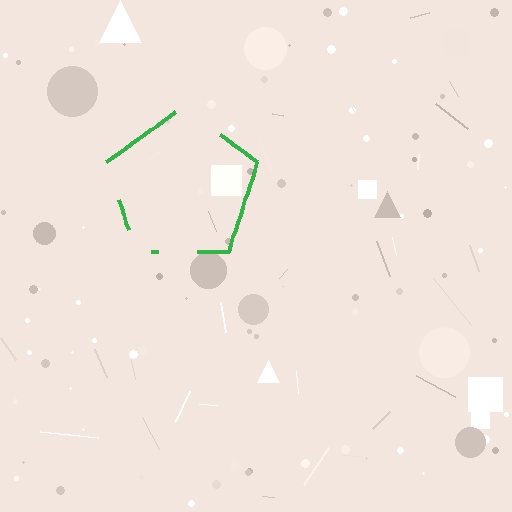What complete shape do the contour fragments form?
The contour fragments form a pentagon.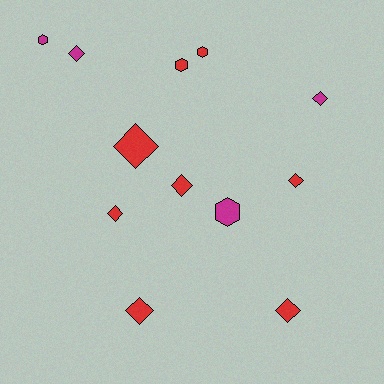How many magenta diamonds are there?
There are 2 magenta diamonds.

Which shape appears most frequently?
Diamond, with 8 objects.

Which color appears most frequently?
Red, with 8 objects.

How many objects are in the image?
There are 12 objects.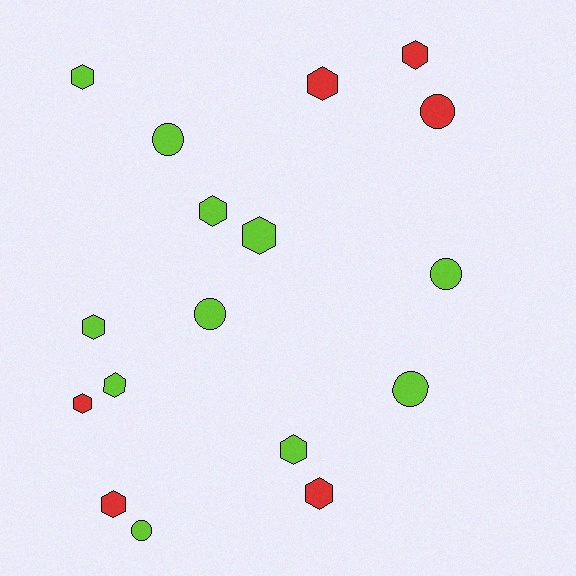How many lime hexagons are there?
There are 6 lime hexagons.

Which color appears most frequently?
Lime, with 11 objects.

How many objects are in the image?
There are 17 objects.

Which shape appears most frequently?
Hexagon, with 11 objects.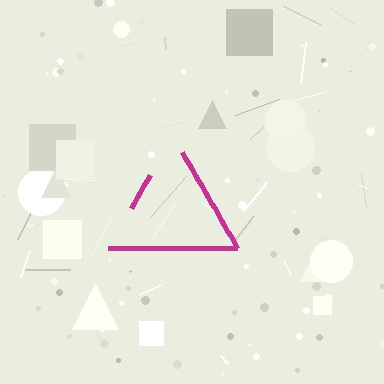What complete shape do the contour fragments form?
The contour fragments form a triangle.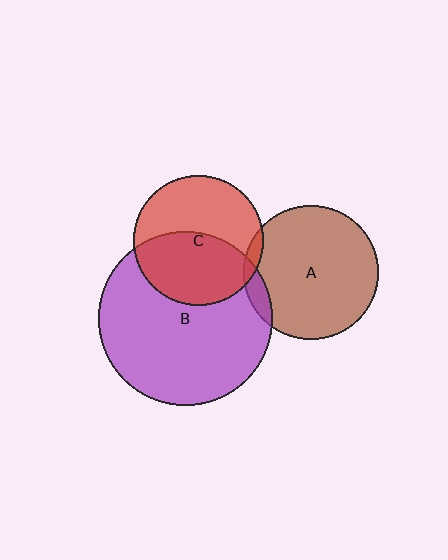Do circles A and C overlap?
Yes.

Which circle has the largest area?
Circle B (purple).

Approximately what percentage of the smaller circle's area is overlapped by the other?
Approximately 5%.